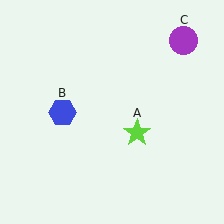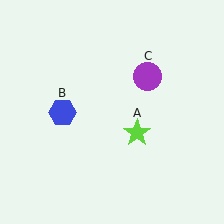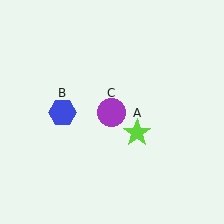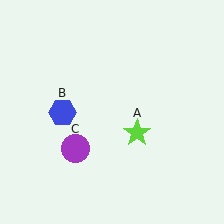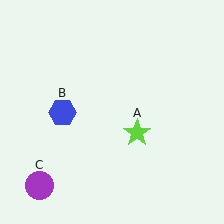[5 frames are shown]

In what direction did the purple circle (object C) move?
The purple circle (object C) moved down and to the left.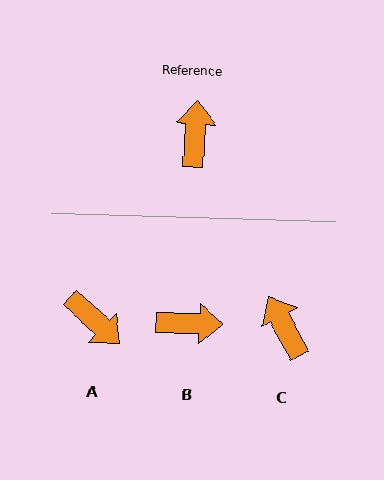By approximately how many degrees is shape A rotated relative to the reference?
Approximately 129 degrees clockwise.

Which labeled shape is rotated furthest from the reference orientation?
A, about 129 degrees away.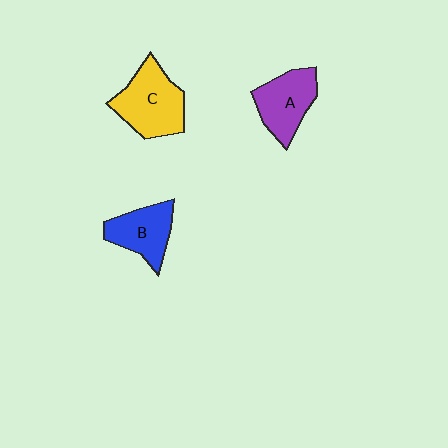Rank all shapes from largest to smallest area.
From largest to smallest: C (yellow), A (purple), B (blue).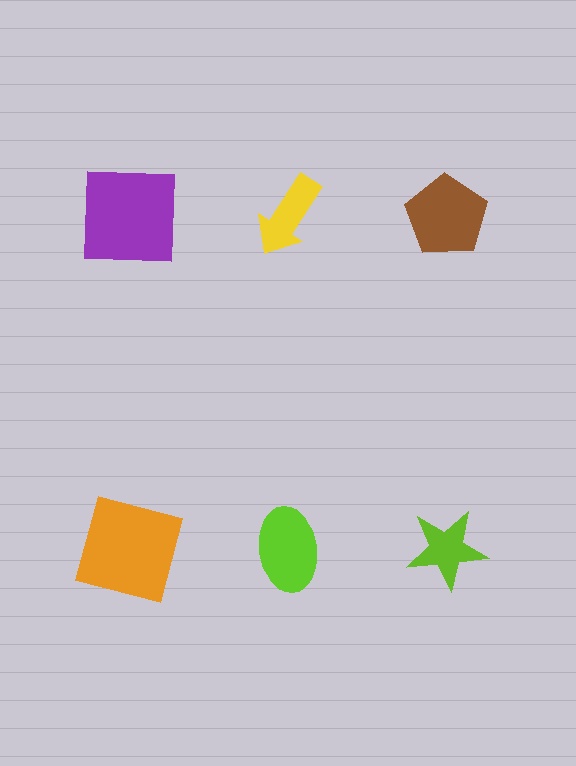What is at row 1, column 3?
A brown pentagon.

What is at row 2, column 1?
An orange square.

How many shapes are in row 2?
3 shapes.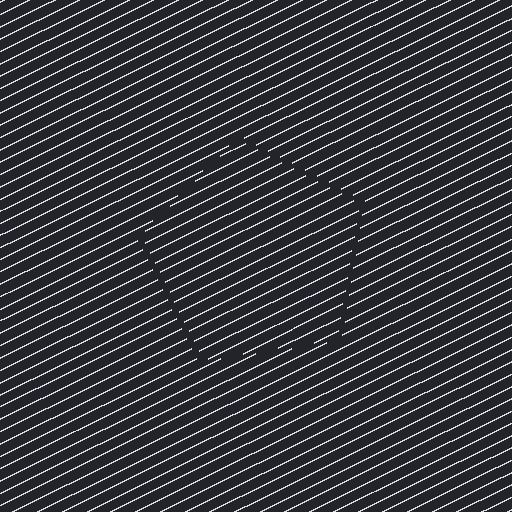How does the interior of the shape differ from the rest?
The interior of the shape contains the same grating, shifted by half a period — the contour is defined by the phase discontinuity where line-ends from the inner and outer gratings abut.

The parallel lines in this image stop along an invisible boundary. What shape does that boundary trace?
An illusory pentagon. The interior of the shape contains the same grating, shifted by half a period — the contour is defined by the phase discontinuity where line-ends from the inner and outer gratings abut.